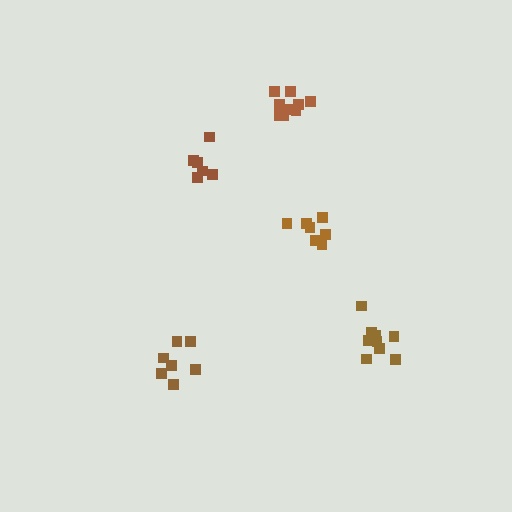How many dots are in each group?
Group 1: 11 dots, Group 2: 6 dots, Group 3: 7 dots, Group 4: 7 dots, Group 5: 10 dots (41 total).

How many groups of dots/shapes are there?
There are 5 groups.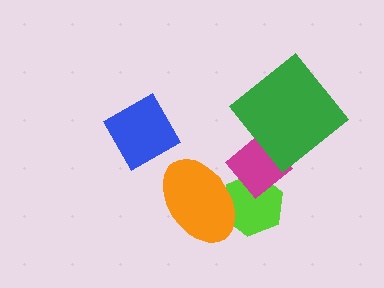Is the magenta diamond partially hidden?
Yes, it is partially covered by another shape.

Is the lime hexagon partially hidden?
Yes, it is partially covered by another shape.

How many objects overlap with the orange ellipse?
2 objects overlap with the orange ellipse.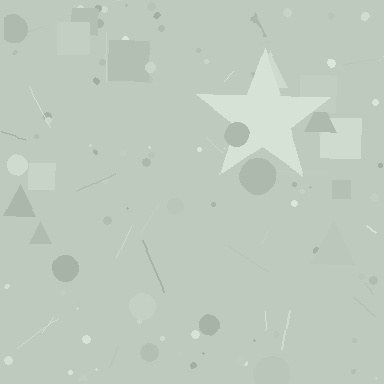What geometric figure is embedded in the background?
A star is embedded in the background.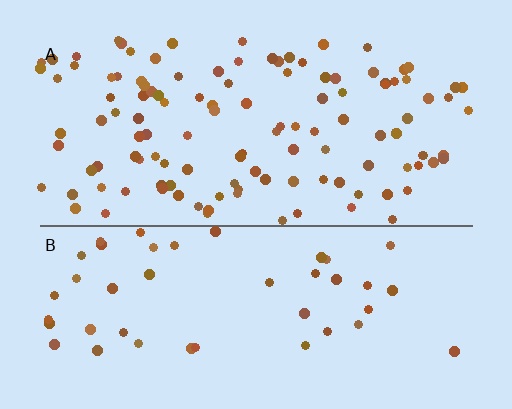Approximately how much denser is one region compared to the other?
Approximately 2.6× — region A over region B.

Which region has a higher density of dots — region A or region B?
A (the top).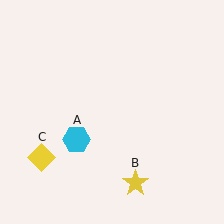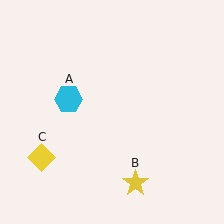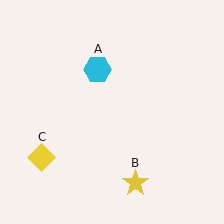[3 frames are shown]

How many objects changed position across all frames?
1 object changed position: cyan hexagon (object A).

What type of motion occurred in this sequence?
The cyan hexagon (object A) rotated clockwise around the center of the scene.